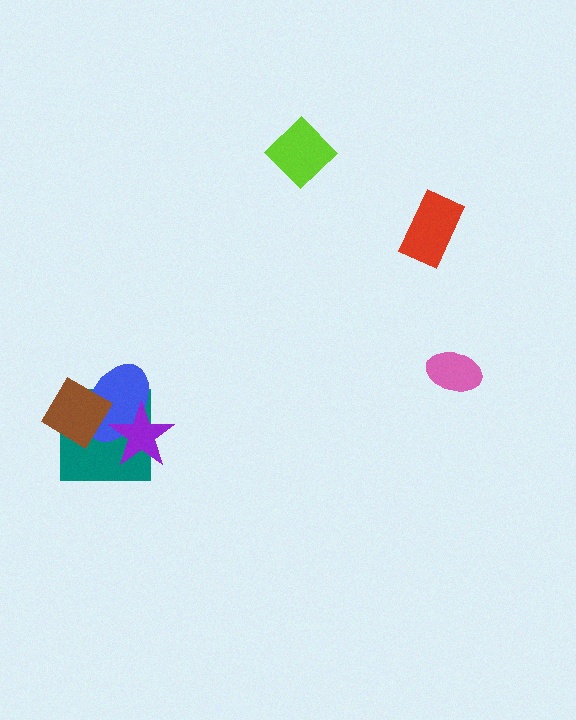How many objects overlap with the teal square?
3 objects overlap with the teal square.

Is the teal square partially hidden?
Yes, it is partially covered by another shape.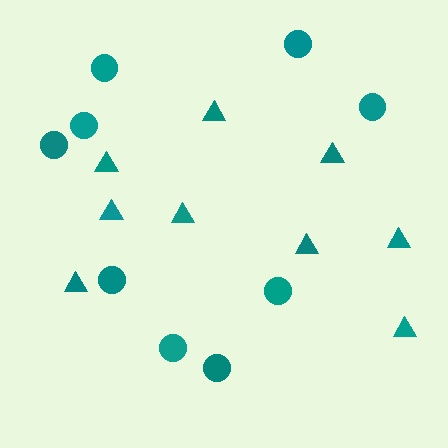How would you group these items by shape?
There are 2 groups: one group of triangles (9) and one group of circles (9).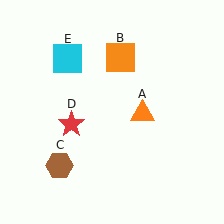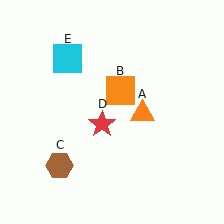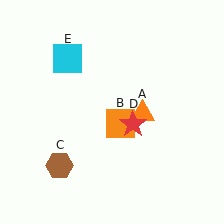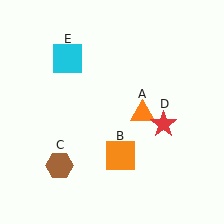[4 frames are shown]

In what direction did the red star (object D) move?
The red star (object D) moved right.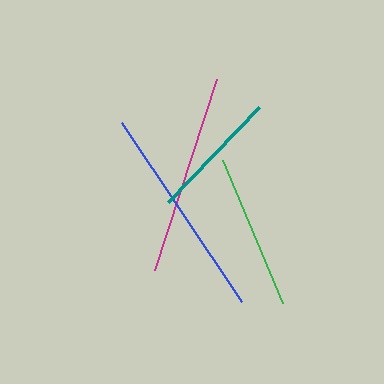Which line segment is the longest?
The blue line is the longest at approximately 216 pixels.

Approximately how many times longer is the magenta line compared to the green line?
The magenta line is approximately 1.3 times the length of the green line.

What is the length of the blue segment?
The blue segment is approximately 216 pixels long.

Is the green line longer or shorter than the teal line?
The green line is longer than the teal line.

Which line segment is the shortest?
The teal line is the shortest at approximately 131 pixels.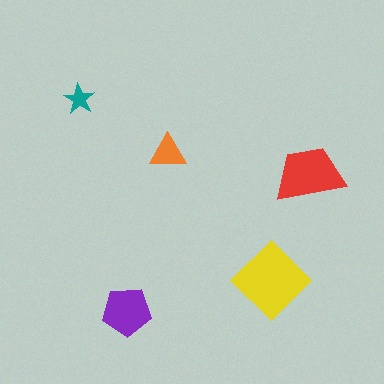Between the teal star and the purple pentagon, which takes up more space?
The purple pentagon.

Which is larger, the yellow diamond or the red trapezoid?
The yellow diamond.